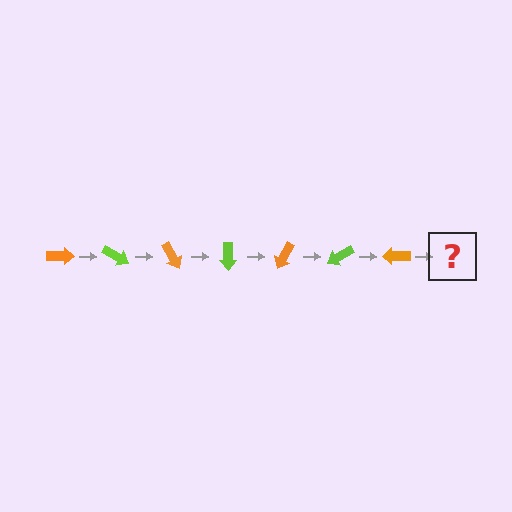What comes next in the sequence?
The next element should be a lime arrow, rotated 210 degrees from the start.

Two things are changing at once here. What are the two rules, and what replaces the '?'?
The two rules are that it rotates 30 degrees each step and the color cycles through orange and lime. The '?' should be a lime arrow, rotated 210 degrees from the start.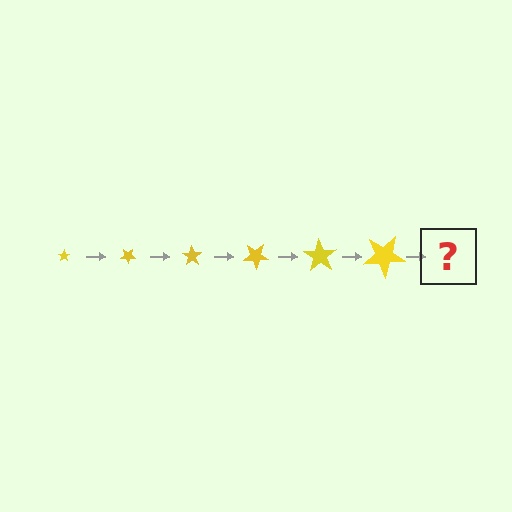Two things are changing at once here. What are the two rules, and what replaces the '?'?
The two rules are that the star grows larger each step and it rotates 35 degrees each step. The '?' should be a star, larger than the previous one and rotated 210 degrees from the start.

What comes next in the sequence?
The next element should be a star, larger than the previous one and rotated 210 degrees from the start.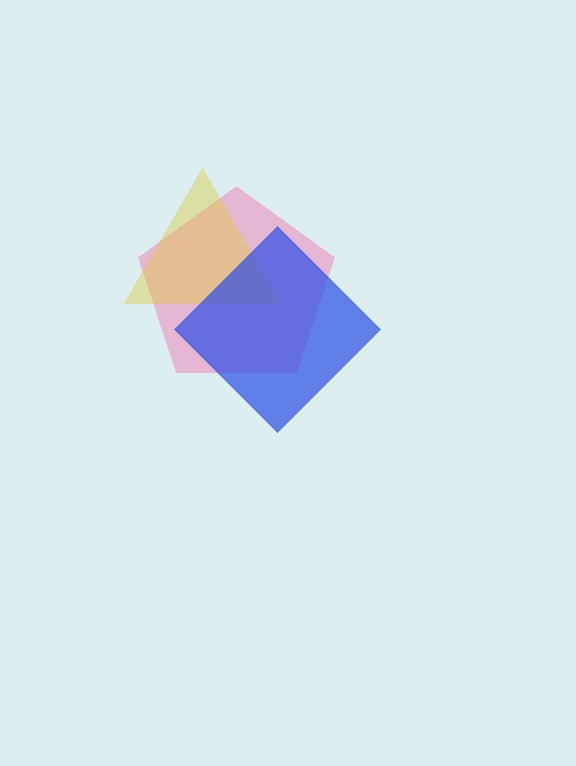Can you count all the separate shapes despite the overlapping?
Yes, there are 3 separate shapes.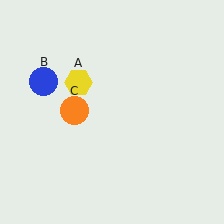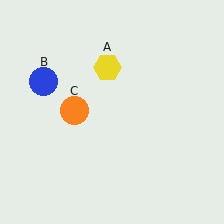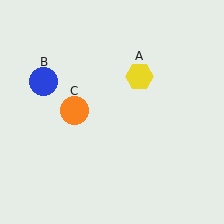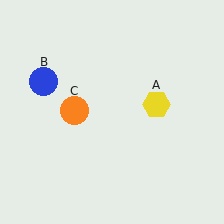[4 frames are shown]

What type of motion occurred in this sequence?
The yellow hexagon (object A) rotated clockwise around the center of the scene.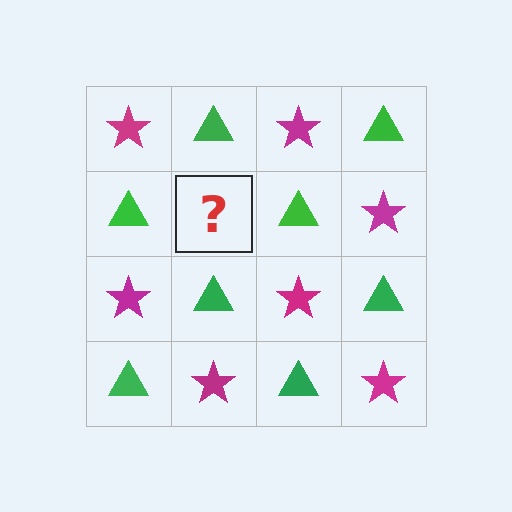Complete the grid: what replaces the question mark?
The question mark should be replaced with a magenta star.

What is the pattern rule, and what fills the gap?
The rule is that it alternates magenta star and green triangle in a checkerboard pattern. The gap should be filled with a magenta star.